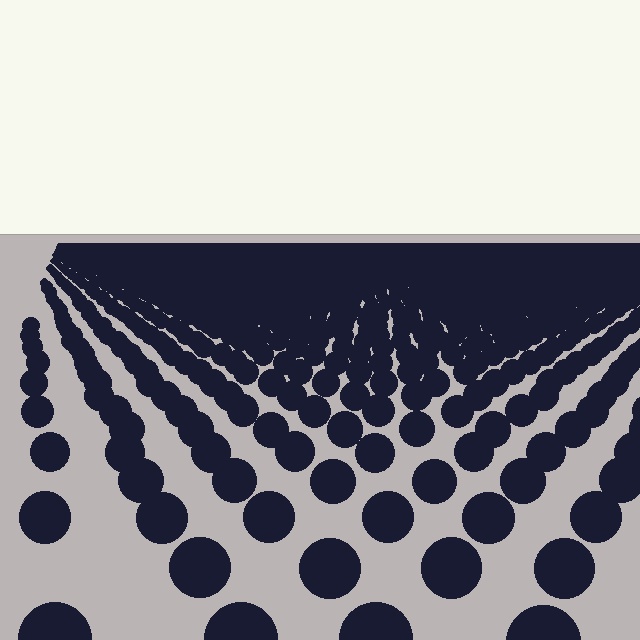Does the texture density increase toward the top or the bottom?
Density increases toward the top.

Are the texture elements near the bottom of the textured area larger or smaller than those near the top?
Larger. Near the bottom, elements are closer to the viewer and appear at a bigger on-screen size.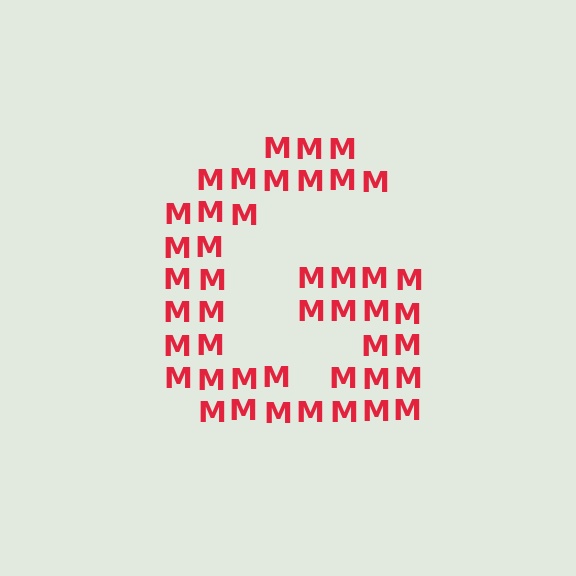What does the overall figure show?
The overall figure shows the letter G.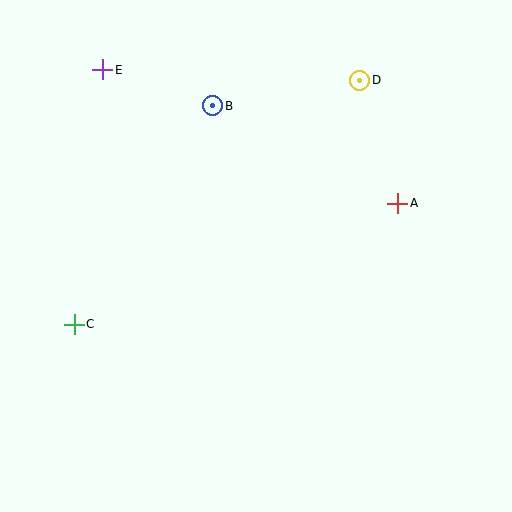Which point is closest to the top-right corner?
Point D is closest to the top-right corner.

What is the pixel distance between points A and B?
The distance between A and B is 209 pixels.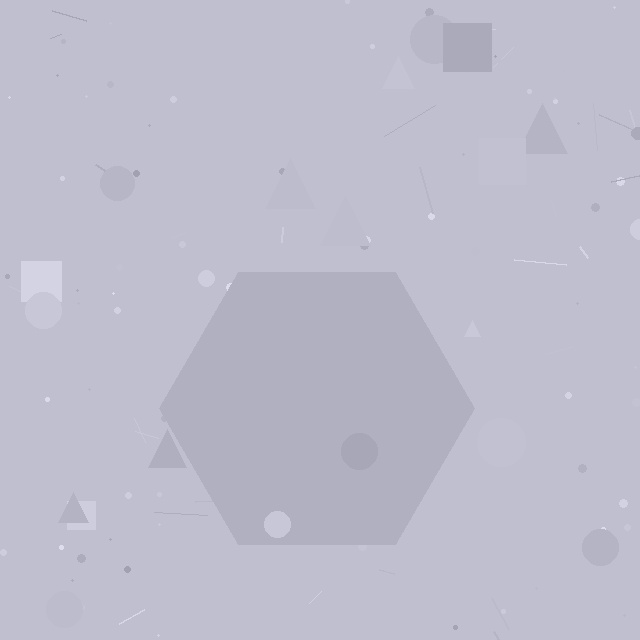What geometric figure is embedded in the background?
A hexagon is embedded in the background.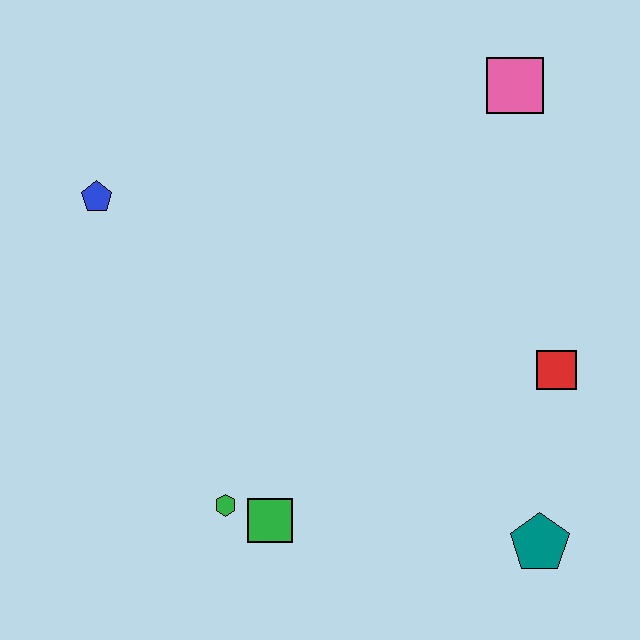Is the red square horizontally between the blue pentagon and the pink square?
No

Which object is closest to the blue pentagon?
The green hexagon is closest to the blue pentagon.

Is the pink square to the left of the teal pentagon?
Yes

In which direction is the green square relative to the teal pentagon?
The green square is to the left of the teal pentagon.